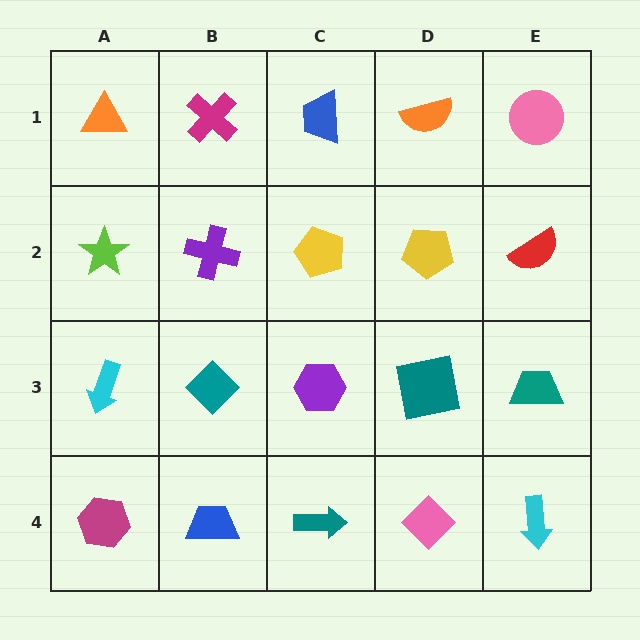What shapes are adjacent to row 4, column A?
A cyan arrow (row 3, column A), a blue trapezoid (row 4, column B).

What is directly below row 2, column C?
A purple hexagon.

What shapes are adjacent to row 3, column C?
A yellow pentagon (row 2, column C), a teal arrow (row 4, column C), a teal diamond (row 3, column B), a teal square (row 3, column D).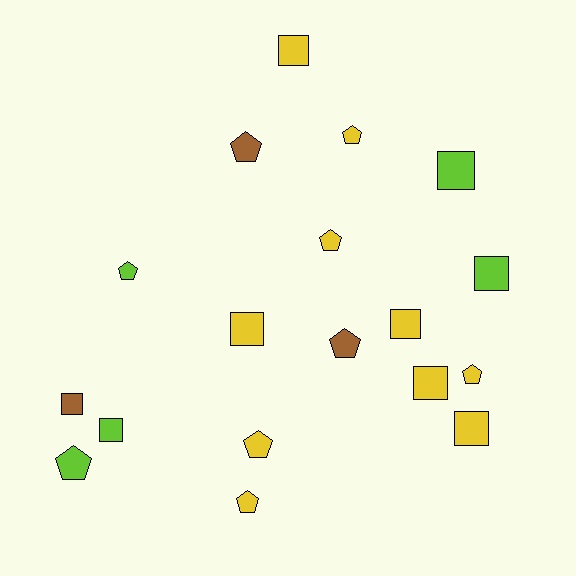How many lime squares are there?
There are 3 lime squares.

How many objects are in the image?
There are 18 objects.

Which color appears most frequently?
Yellow, with 10 objects.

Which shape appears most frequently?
Square, with 9 objects.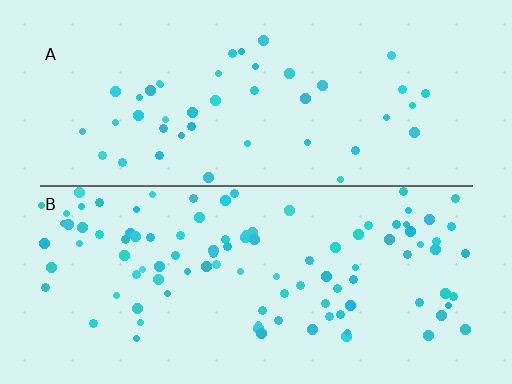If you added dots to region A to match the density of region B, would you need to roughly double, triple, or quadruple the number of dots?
Approximately double.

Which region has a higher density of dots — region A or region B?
B (the bottom).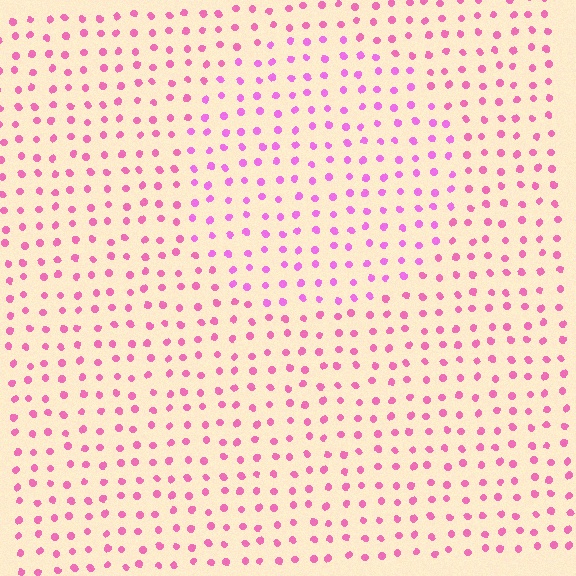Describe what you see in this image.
The image is filled with small pink elements in a uniform arrangement. A circle-shaped region is visible where the elements are tinted to a slightly different hue, forming a subtle color boundary.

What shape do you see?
I see a circle.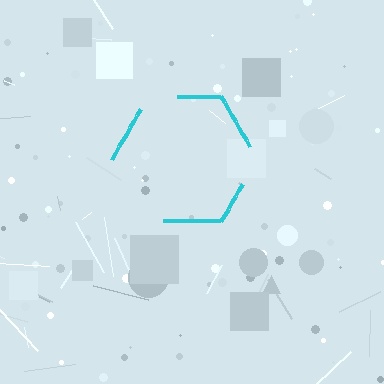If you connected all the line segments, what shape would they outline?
They would outline a hexagon.